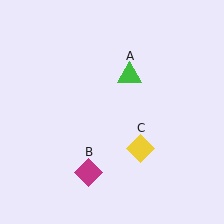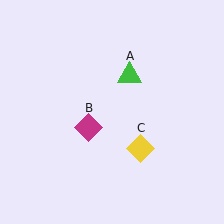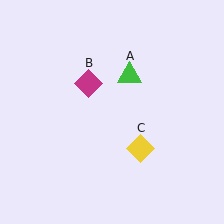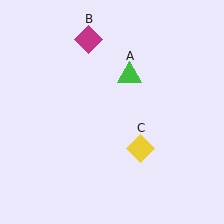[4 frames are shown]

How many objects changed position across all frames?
1 object changed position: magenta diamond (object B).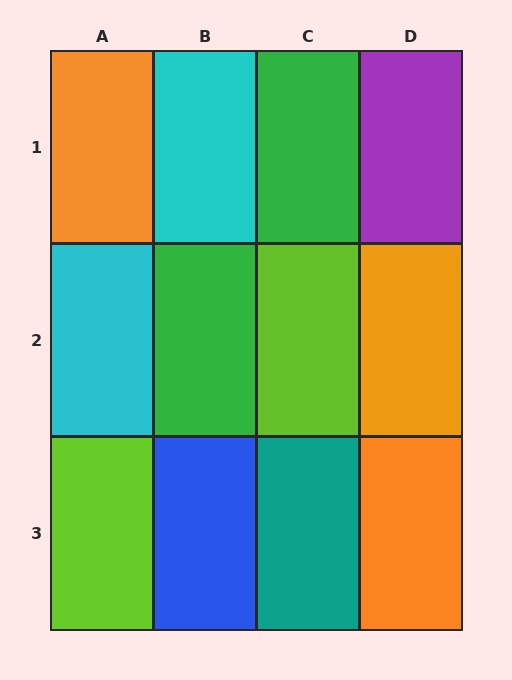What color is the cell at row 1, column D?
Purple.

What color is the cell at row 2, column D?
Orange.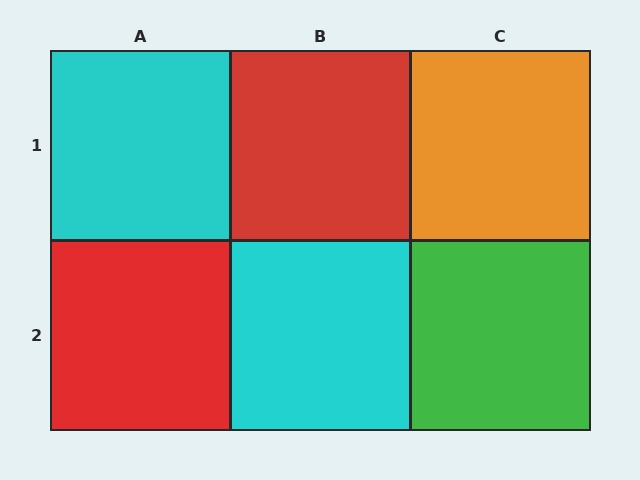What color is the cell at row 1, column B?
Red.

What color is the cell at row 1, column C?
Orange.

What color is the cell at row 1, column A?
Cyan.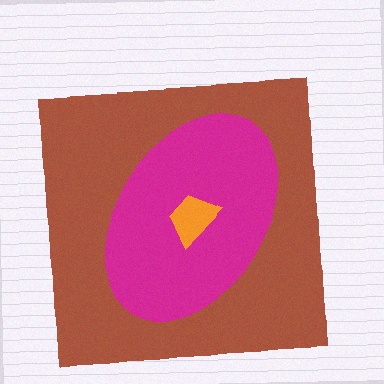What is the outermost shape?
The brown square.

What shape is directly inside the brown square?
The magenta ellipse.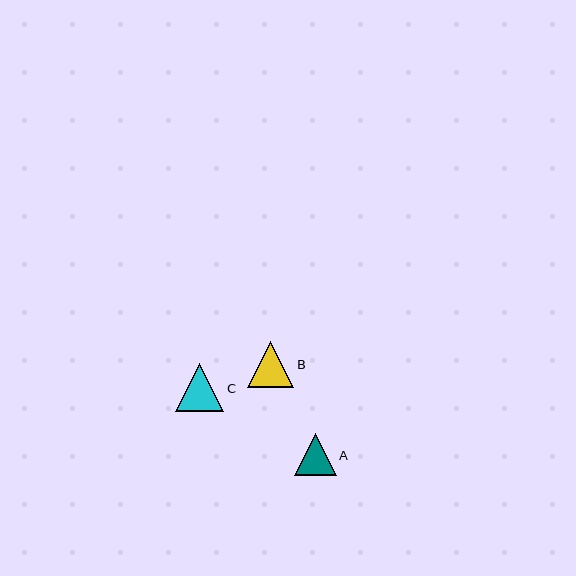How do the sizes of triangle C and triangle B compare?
Triangle C and triangle B are approximately the same size.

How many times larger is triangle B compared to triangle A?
Triangle B is approximately 1.1 times the size of triangle A.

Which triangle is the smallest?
Triangle A is the smallest with a size of approximately 42 pixels.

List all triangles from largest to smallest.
From largest to smallest: C, B, A.